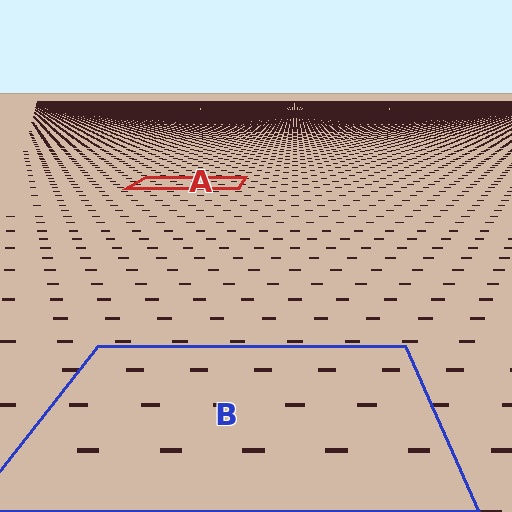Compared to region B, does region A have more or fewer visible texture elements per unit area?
Region A has more texture elements per unit area — they are packed more densely because it is farther away.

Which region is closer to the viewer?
Region B is closer. The texture elements there are larger and more spread out.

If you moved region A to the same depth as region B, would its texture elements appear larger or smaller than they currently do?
They would appear larger. At a closer depth, the same texture elements are projected at a bigger on-screen size.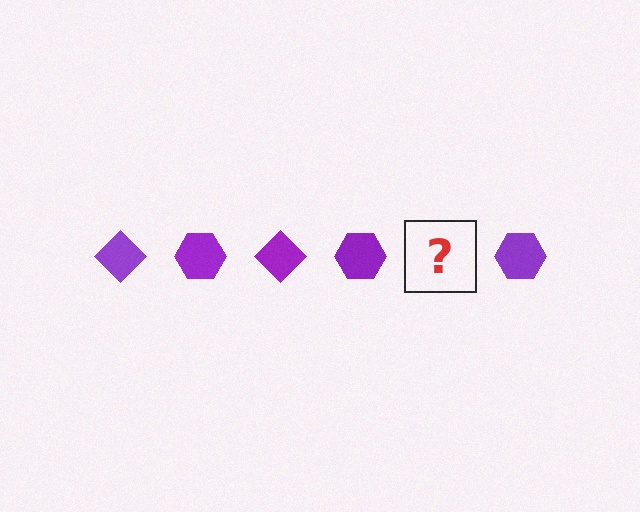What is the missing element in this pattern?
The missing element is a purple diamond.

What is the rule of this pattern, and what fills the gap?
The rule is that the pattern cycles through diamond, hexagon shapes in purple. The gap should be filled with a purple diamond.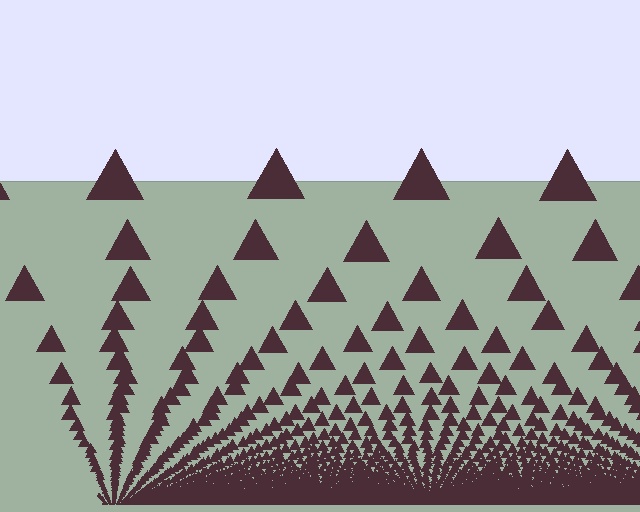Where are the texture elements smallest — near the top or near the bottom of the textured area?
Near the bottom.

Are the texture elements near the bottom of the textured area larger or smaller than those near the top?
Smaller. The gradient is inverted — elements near the bottom are smaller and denser.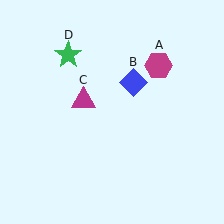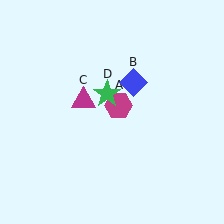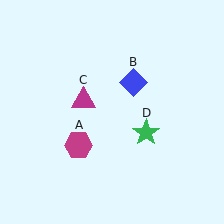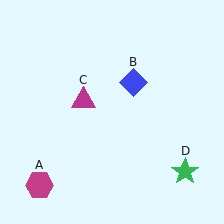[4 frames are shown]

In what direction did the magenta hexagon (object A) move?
The magenta hexagon (object A) moved down and to the left.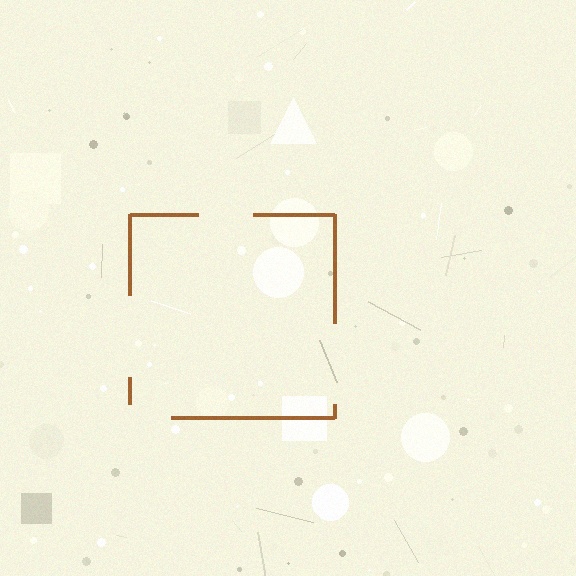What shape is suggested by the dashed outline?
The dashed outline suggests a square.